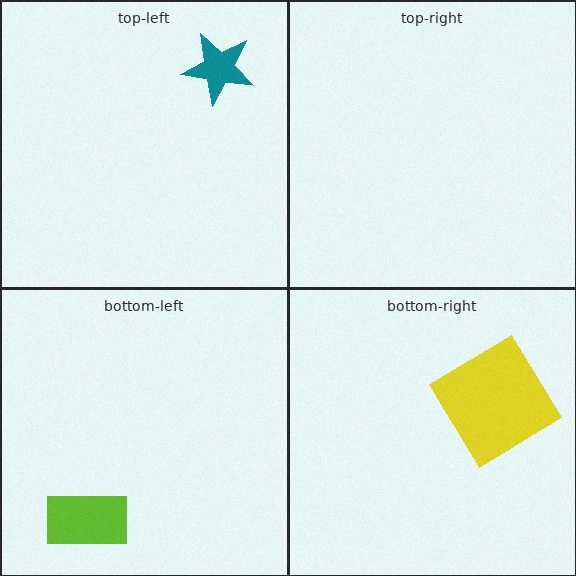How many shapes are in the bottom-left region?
1.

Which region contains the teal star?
The top-left region.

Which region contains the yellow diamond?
The bottom-right region.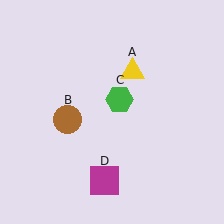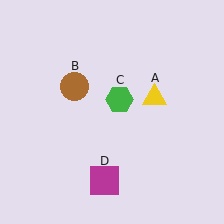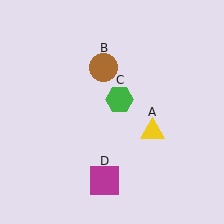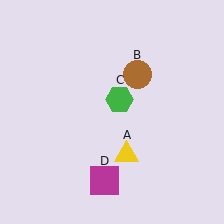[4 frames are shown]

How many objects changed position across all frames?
2 objects changed position: yellow triangle (object A), brown circle (object B).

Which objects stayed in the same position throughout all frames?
Green hexagon (object C) and magenta square (object D) remained stationary.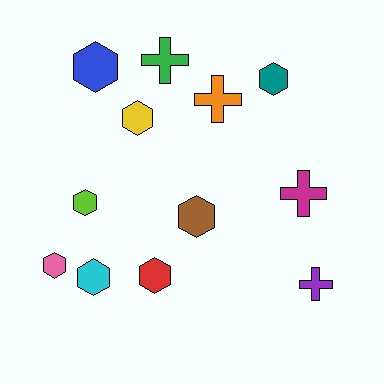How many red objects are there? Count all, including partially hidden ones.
There is 1 red object.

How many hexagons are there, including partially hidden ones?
There are 8 hexagons.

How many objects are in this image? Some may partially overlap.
There are 12 objects.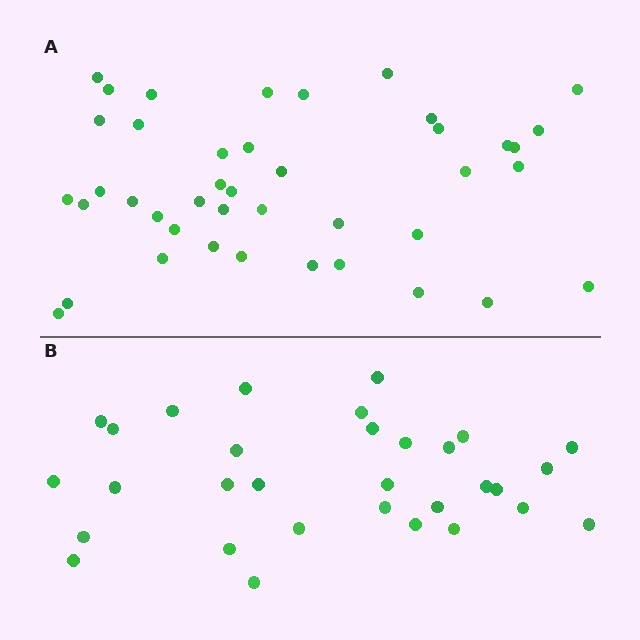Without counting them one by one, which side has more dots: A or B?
Region A (the top region) has more dots.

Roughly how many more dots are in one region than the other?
Region A has roughly 12 or so more dots than region B.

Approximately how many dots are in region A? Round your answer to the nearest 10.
About 40 dots. (The exact count is 42, which rounds to 40.)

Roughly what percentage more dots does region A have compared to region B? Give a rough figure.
About 35% more.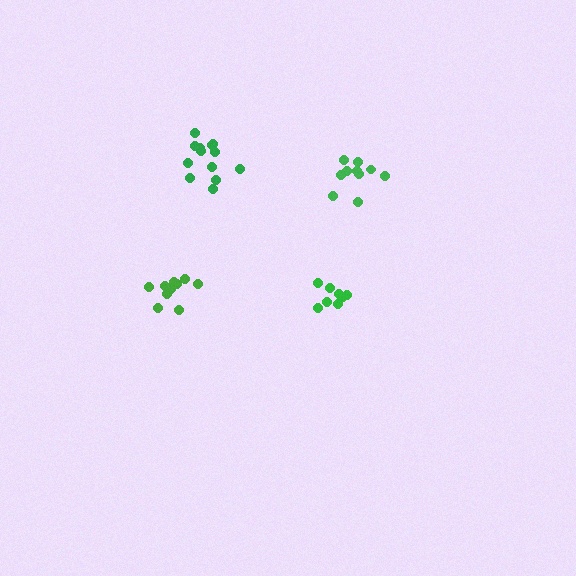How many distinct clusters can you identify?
There are 4 distinct clusters.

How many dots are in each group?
Group 1: 10 dots, Group 2: 8 dots, Group 3: 10 dots, Group 4: 14 dots (42 total).